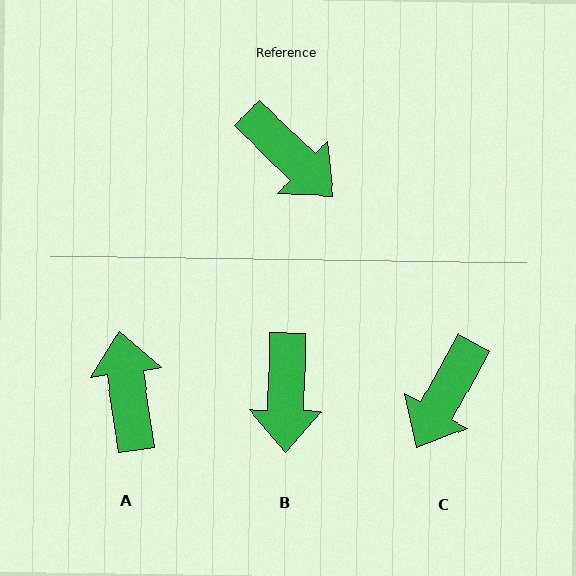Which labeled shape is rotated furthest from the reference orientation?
A, about 142 degrees away.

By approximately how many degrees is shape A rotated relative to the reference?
Approximately 142 degrees counter-clockwise.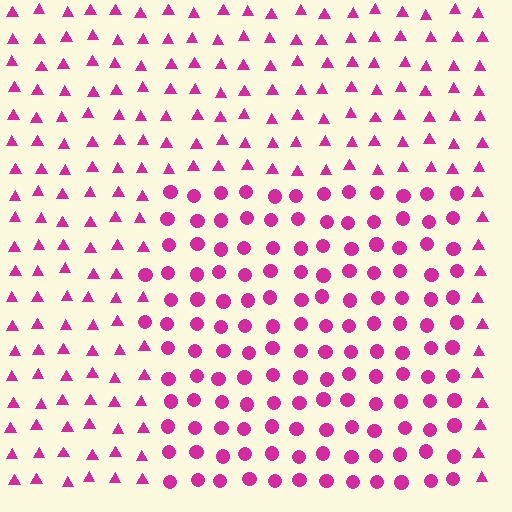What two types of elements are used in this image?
The image uses circles inside the rectangle region and triangles outside it.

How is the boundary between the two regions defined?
The boundary is defined by a change in element shape: circles inside vs. triangles outside. All elements share the same color and spacing.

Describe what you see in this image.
The image is filled with small magenta elements arranged in a uniform grid. A rectangle-shaped region contains circles, while the surrounding area contains triangles. The boundary is defined purely by the change in element shape.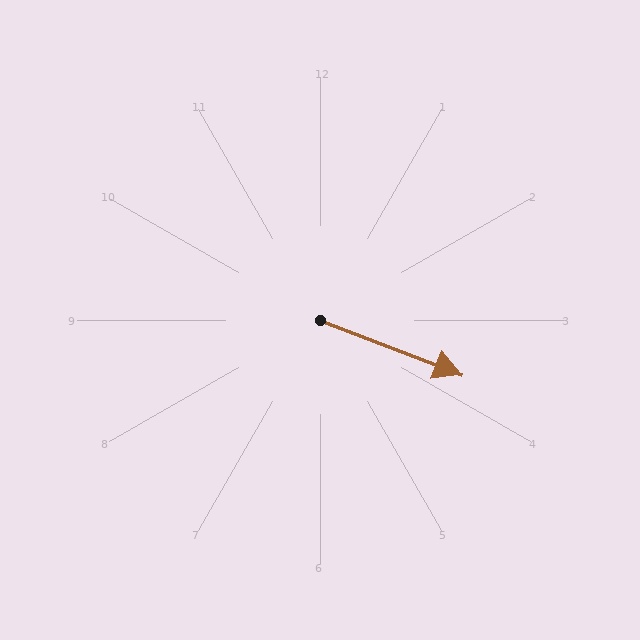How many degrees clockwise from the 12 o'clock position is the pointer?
Approximately 111 degrees.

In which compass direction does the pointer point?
East.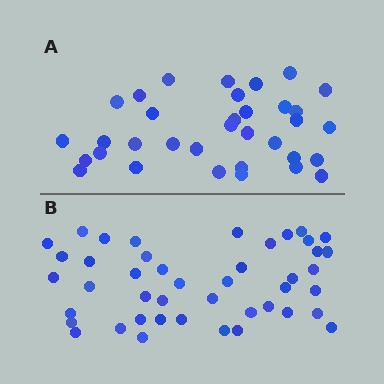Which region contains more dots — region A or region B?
Region B (the bottom region) has more dots.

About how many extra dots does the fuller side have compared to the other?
Region B has roughly 10 or so more dots than region A.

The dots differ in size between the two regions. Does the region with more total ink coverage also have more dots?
No. Region A has more total ink coverage because its dots are larger, but region B actually contains more individual dots. Total area can be misleading — the number of items is what matters here.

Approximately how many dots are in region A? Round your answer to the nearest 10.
About 30 dots. (The exact count is 34, which rounds to 30.)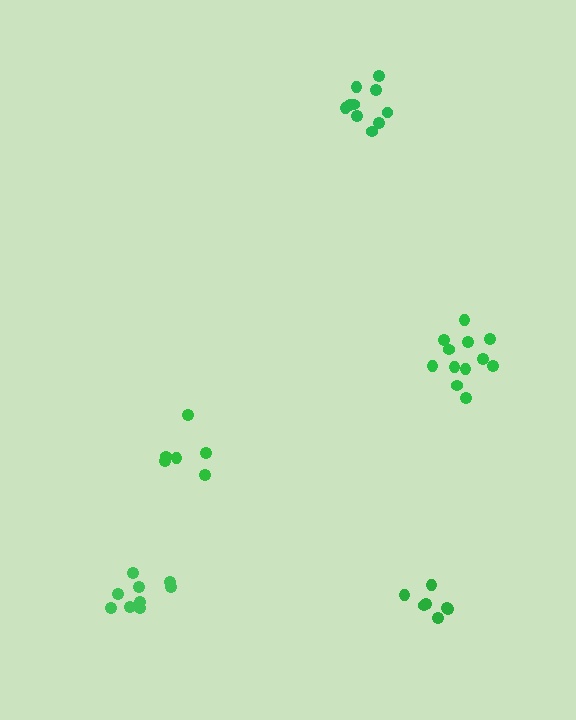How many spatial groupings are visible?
There are 5 spatial groupings.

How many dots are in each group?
Group 1: 7 dots, Group 2: 10 dots, Group 3: 9 dots, Group 4: 6 dots, Group 5: 12 dots (44 total).